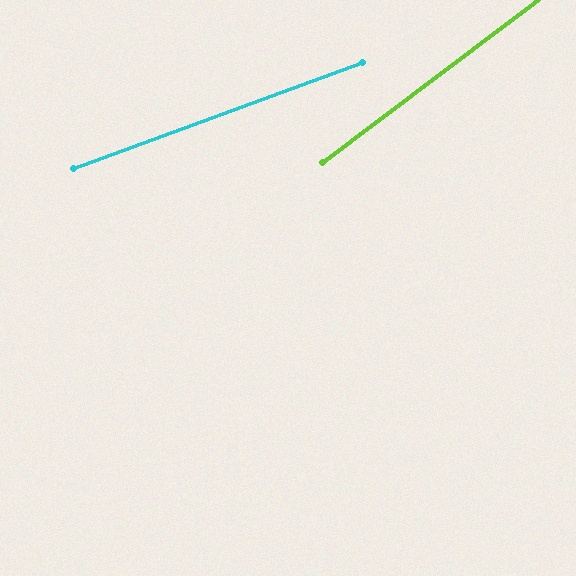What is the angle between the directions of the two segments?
Approximately 17 degrees.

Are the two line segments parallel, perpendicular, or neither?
Neither parallel nor perpendicular — they differ by about 17°.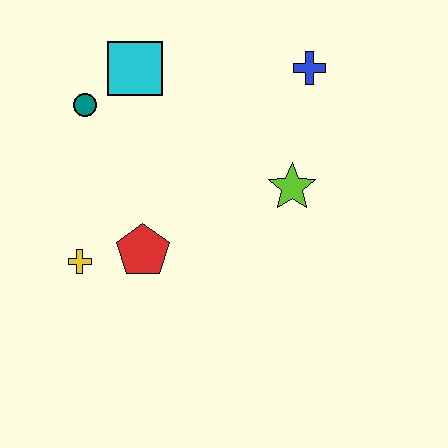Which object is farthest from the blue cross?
The yellow cross is farthest from the blue cross.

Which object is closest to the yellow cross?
The red pentagon is closest to the yellow cross.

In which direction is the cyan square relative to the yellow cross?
The cyan square is above the yellow cross.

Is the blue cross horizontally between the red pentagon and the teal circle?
No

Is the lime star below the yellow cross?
No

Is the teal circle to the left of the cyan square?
Yes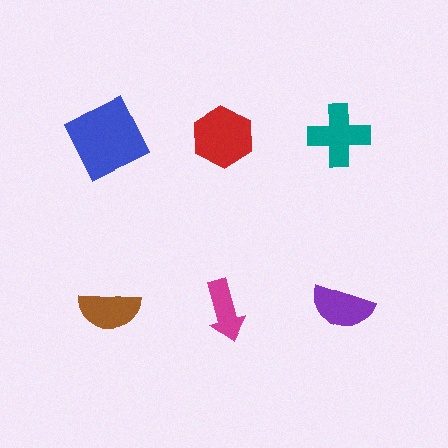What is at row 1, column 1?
A blue square.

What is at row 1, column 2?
A red hexagon.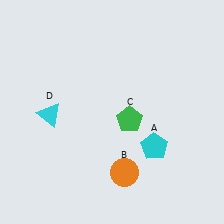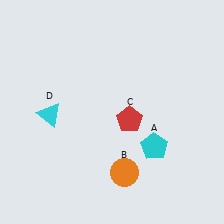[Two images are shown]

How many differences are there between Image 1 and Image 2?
There is 1 difference between the two images.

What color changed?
The pentagon (C) changed from green in Image 1 to red in Image 2.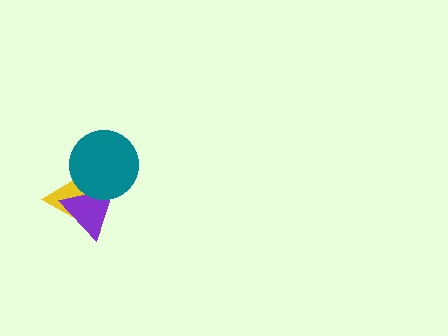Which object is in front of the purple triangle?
The teal circle is in front of the purple triangle.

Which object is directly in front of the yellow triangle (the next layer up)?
The purple triangle is directly in front of the yellow triangle.